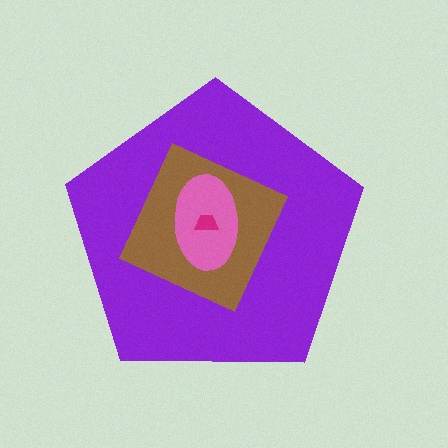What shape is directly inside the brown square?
The pink ellipse.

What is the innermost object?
The magenta trapezoid.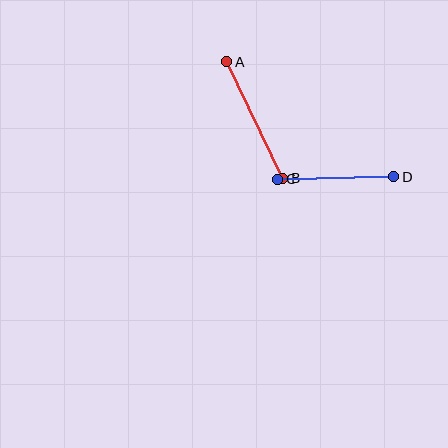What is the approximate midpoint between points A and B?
The midpoint is at approximately (255, 120) pixels.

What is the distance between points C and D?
The distance is approximately 116 pixels.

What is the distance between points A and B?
The distance is approximately 129 pixels.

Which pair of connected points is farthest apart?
Points A and B are farthest apart.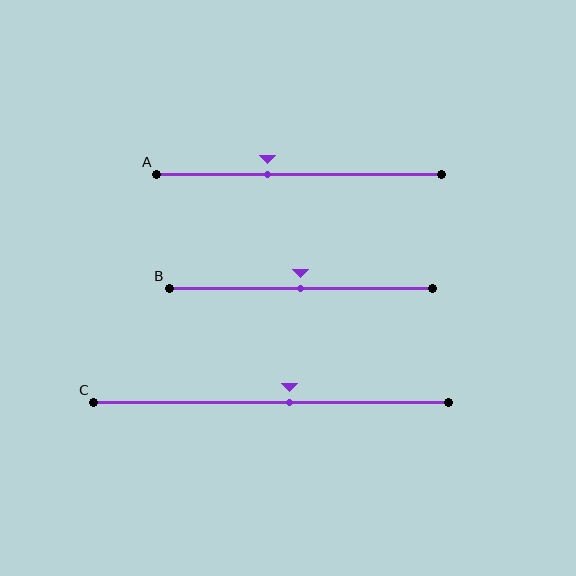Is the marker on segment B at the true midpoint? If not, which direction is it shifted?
Yes, the marker on segment B is at the true midpoint.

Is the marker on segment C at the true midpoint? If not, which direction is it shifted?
No, the marker on segment C is shifted to the right by about 5% of the segment length.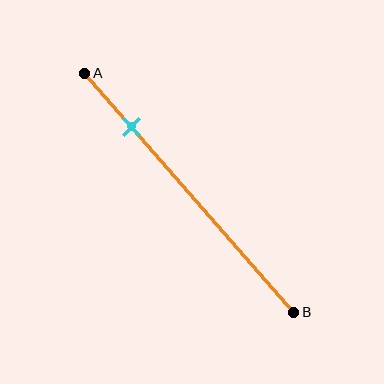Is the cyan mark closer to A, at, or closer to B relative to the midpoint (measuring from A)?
The cyan mark is closer to point A than the midpoint of segment AB.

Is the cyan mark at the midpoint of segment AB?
No, the mark is at about 25% from A, not at the 50% midpoint.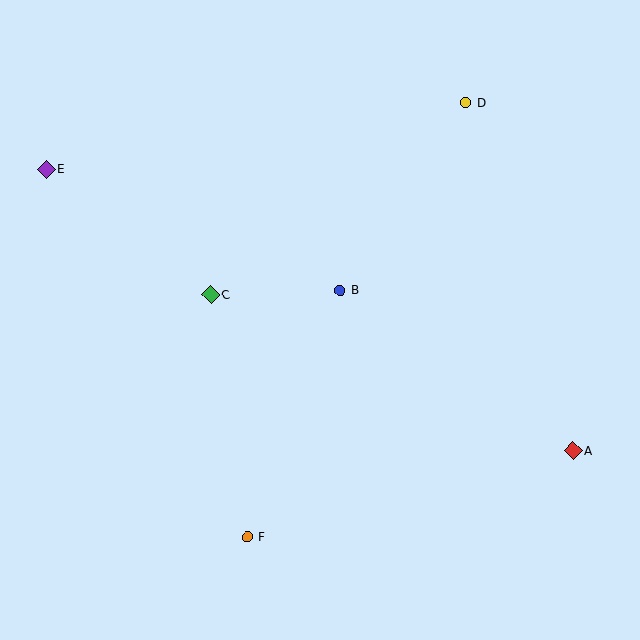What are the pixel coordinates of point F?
Point F is at (248, 537).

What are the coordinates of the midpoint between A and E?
The midpoint between A and E is at (310, 310).